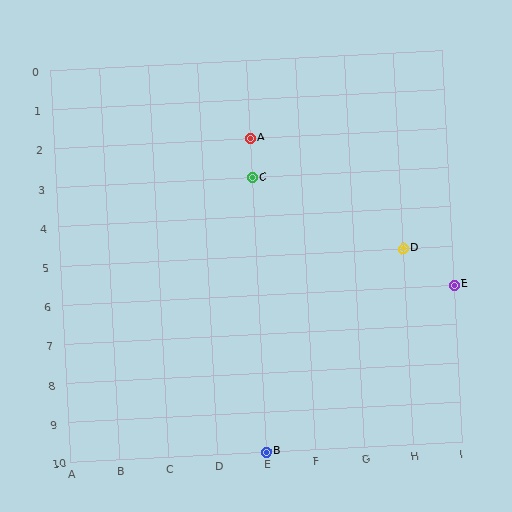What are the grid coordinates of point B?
Point B is at grid coordinates (E, 10).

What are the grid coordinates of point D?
Point D is at grid coordinates (H, 5).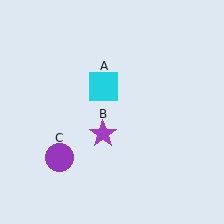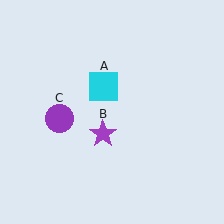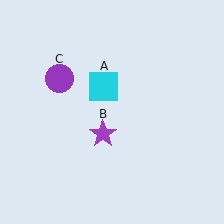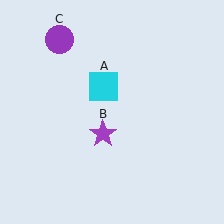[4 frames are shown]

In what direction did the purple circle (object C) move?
The purple circle (object C) moved up.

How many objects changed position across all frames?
1 object changed position: purple circle (object C).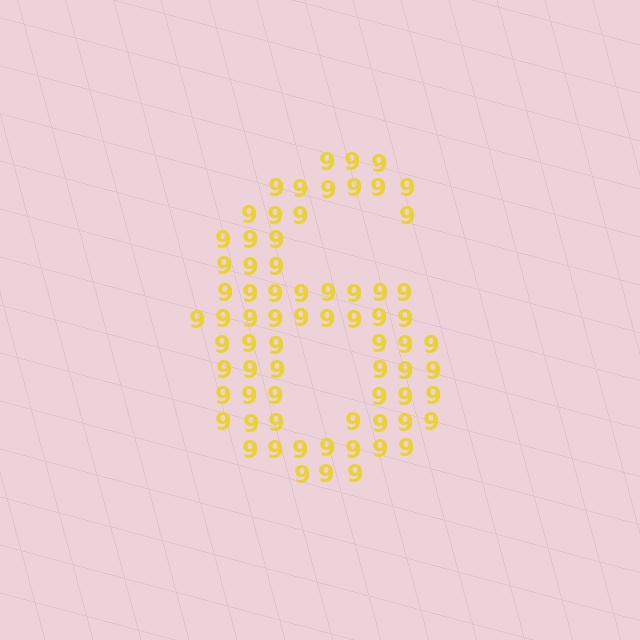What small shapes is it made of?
It is made of small digit 9's.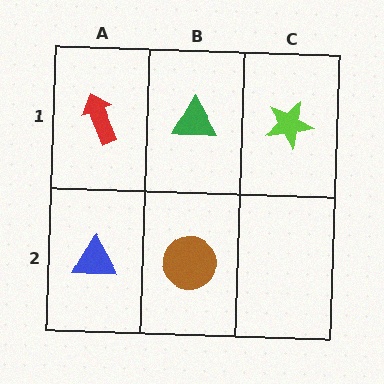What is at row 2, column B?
A brown circle.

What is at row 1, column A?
A red arrow.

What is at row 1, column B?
A green triangle.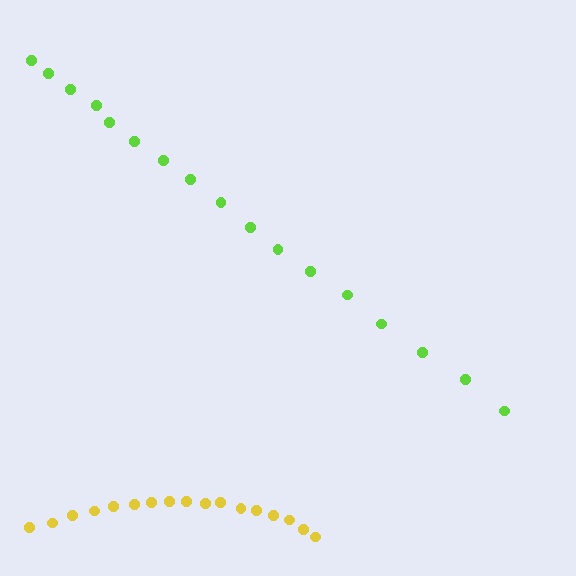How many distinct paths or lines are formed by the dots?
There are 2 distinct paths.